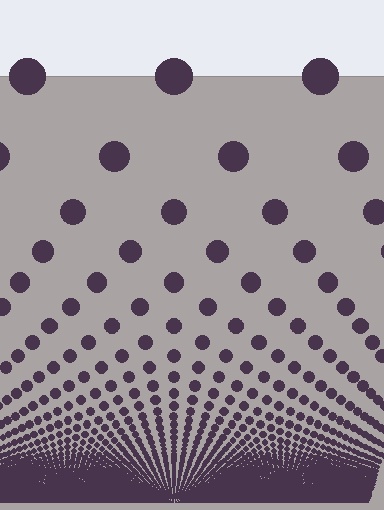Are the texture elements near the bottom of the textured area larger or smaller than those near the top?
Smaller. The gradient is inverted — elements near the bottom are smaller and denser.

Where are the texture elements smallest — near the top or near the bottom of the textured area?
Near the bottom.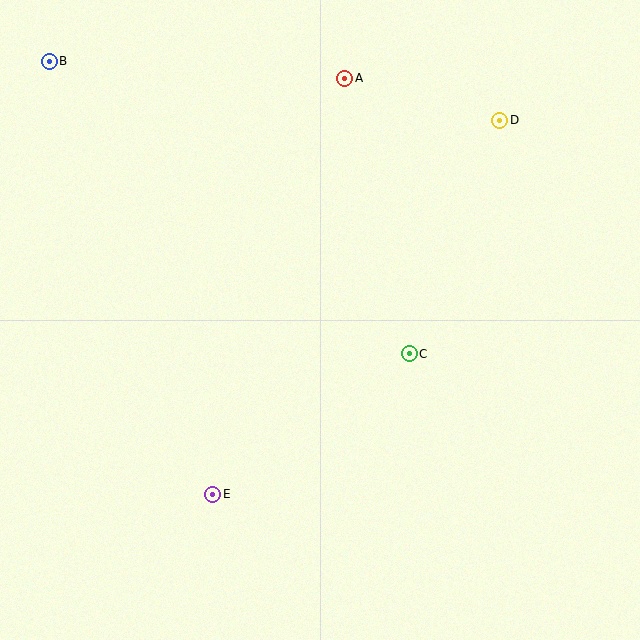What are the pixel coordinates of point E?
Point E is at (213, 494).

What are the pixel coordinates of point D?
Point D is at (500, 120).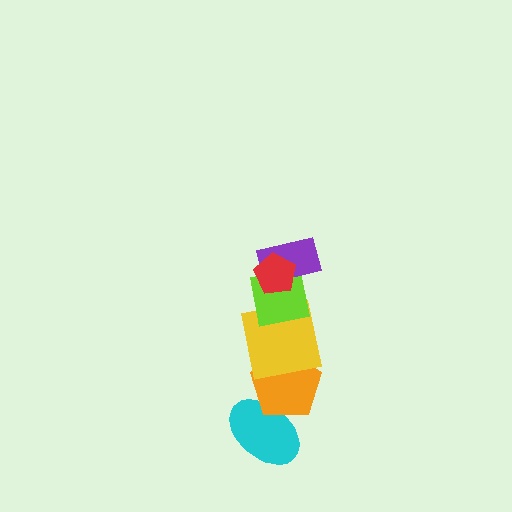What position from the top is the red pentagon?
The red pentagon is 1st from the top.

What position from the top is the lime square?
The lime square is 3rd from the top.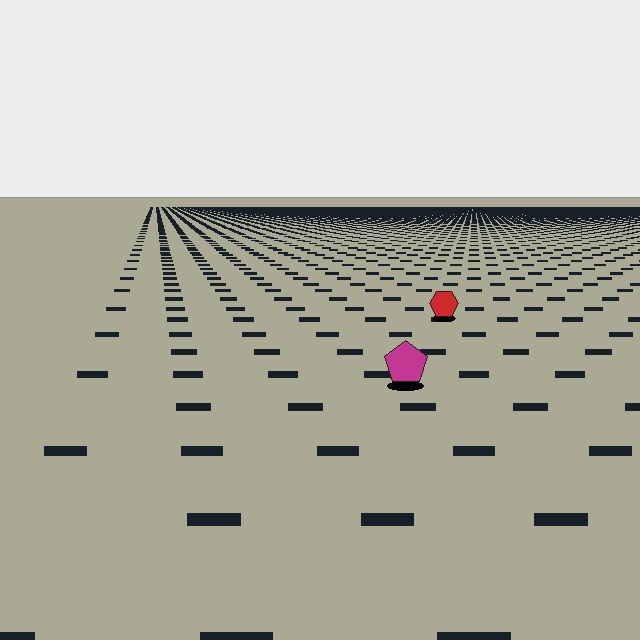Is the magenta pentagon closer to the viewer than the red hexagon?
Yes. The magenta pentagon is closer — you can tell from the texture gradient: the ground texture is coarser near it.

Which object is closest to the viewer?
The magenta pentagon is closest. The texture marks near it are larger and more spread out.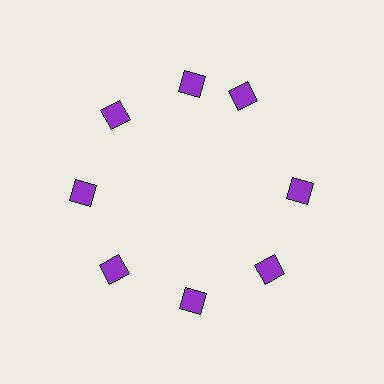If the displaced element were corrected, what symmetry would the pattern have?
It would have 8-fold rotational symmetry — the pattern would map onto itself every 45 degrees.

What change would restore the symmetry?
The symmetry would be restored by rotating it back into even spacing with its neighbors so that all 8 diamonds sit at equal angles and equal distance from the center.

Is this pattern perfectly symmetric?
No. The 8 purple diamonds are arranged in a ring, but one element near the 2 o'clock position is rotated out of alignment along the ring, breaking the 8-fold rotational symmetry.